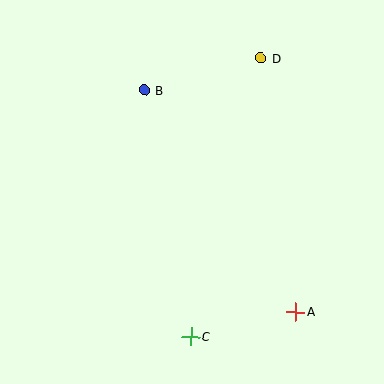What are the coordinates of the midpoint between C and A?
The midpoint between C and A is at (243, 324).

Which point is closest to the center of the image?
Point B at (145, 90) is closest to the center.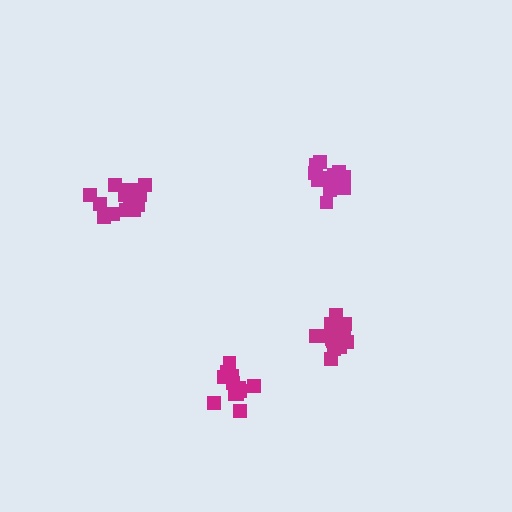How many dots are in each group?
Group 1: 13 dots, Group 2: 14 dots, Group 3: 16 dots, Group 4: 18 dots (61 total).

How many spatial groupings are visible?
There are 4 spatial groupings.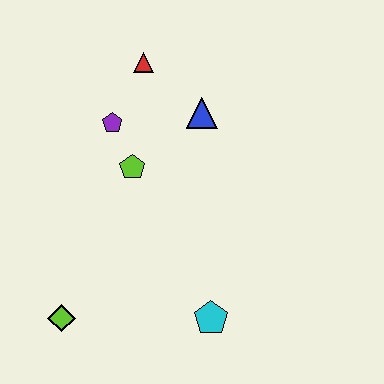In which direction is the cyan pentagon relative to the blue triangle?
The cyan pentagon is below the blue triangle.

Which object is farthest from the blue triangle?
The lime diamond is farthest from the blue triangle.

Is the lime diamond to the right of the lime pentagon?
No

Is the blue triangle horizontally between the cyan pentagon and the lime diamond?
Yes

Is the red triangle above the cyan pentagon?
Yes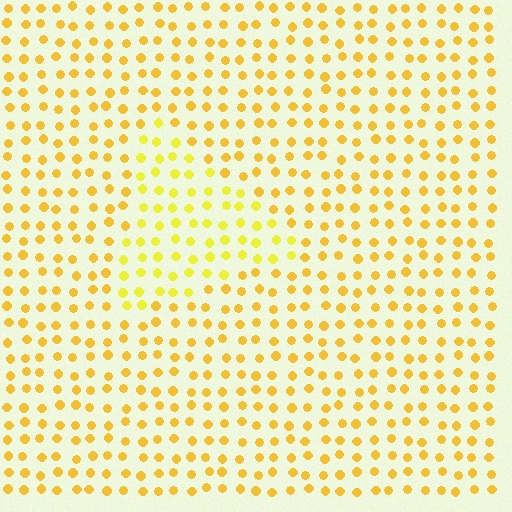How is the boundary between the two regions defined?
The boundary is defined purely by a slight shift in hue (about 17 degrees). Spacing, size, and orientation are identical on both sides.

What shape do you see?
I see a triangle.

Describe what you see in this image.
The image is filled with small yellow elements in a uniform arrangement. A triangle-shaped region is visible where the elements are tinted to a slightly different hue, forming a subtle color boundary.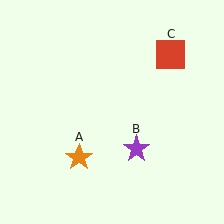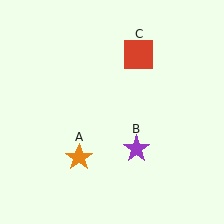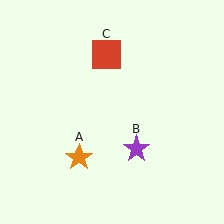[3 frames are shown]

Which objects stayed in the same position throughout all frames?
Orange star (object A) and purple star (object B) remained stationary.